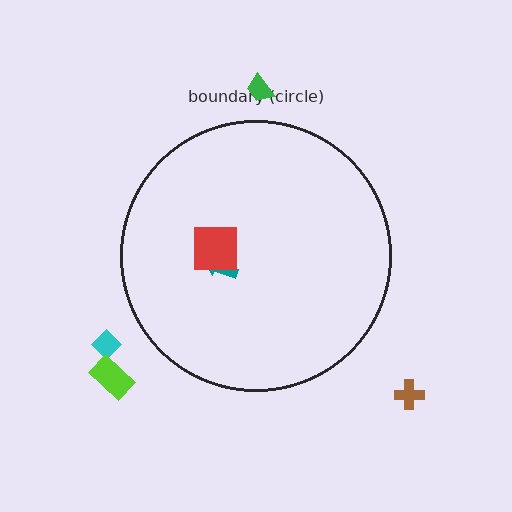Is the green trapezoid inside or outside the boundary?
Outside.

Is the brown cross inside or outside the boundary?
Outside.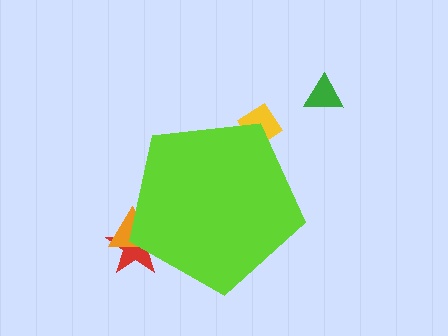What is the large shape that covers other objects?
A lime pentagon.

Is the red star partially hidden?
Yes, the red star is partially hidden behind the lime pentagon.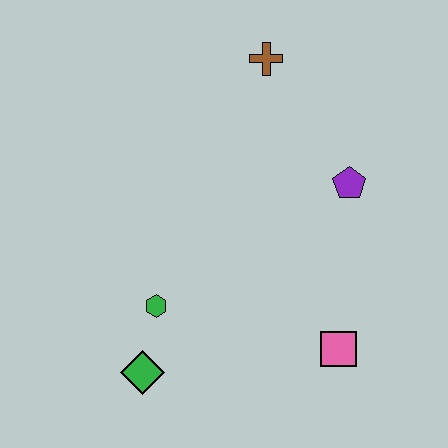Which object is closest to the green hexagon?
The green diamond is closest to the green hexagon.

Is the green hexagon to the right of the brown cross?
No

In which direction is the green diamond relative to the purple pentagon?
The green diamond is to the left of the purple pentagon.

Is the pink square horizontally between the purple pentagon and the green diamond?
Yes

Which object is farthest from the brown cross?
The green diamond is farthest from the brown cross.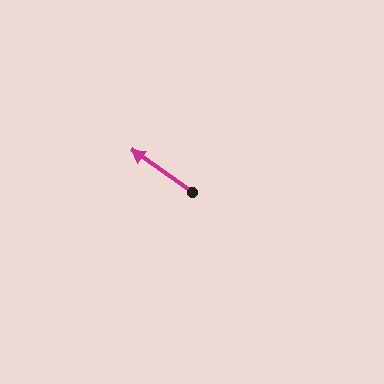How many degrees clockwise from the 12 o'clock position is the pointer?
Approximately 305 degrees.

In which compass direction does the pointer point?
Northwest.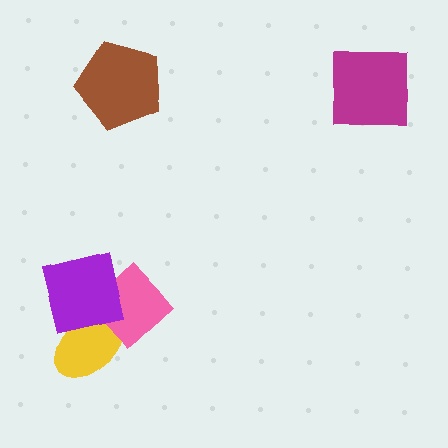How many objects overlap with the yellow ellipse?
2 objects overlap with the yellow ellipse.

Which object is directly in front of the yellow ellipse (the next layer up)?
The pink diamond is directly in front of the yellow ellipse.